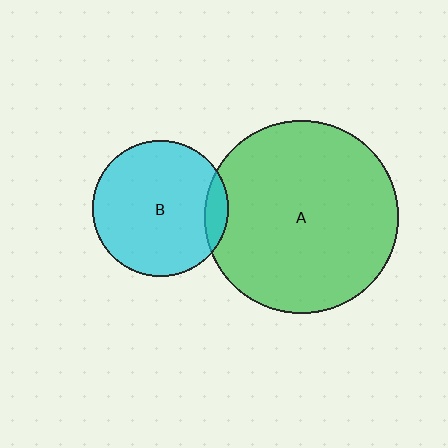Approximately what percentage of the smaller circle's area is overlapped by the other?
Approximately 10%.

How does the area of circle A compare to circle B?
Approximately 2.0 times.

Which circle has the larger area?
Circle A (green).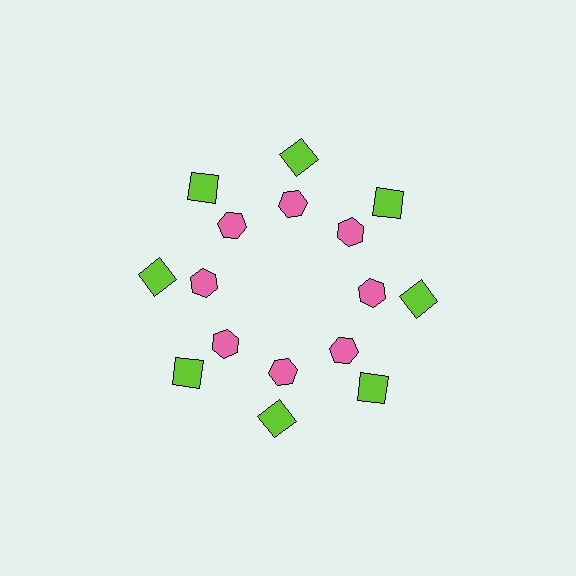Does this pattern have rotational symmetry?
Yes, this pattern has 8-fold rotational symmetry. It looks the same after rotating 45 degrees around the center.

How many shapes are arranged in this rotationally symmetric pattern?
There are 16 shapes, arranged in 8 groups of 2.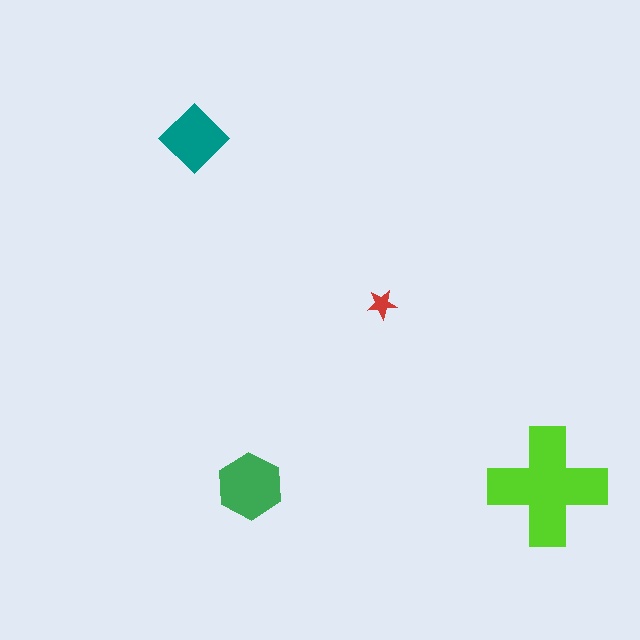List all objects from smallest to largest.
The red star, the teal diamond, the green hexagon, the lime cross.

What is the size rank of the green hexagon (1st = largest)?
2nd.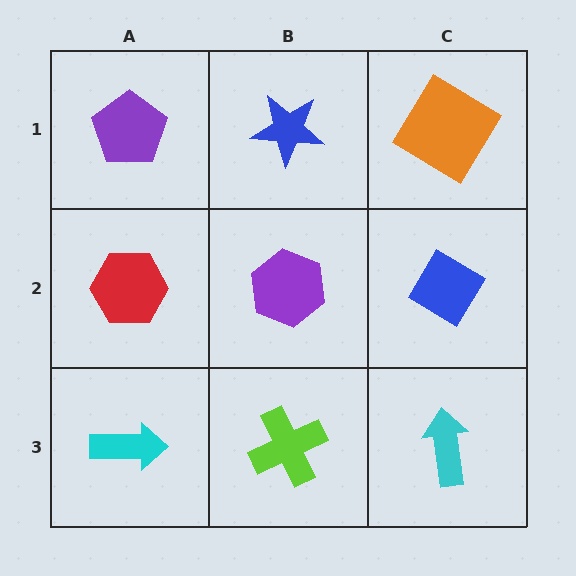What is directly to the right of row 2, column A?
A purple hexagon.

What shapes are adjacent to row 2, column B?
A blue star (row 1, column B), a lime cross (row 3, column B), a red hexagon (row 2, column A), a blue diamond (row 2, column C).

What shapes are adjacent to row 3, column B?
A purple hexagon (row 2, column B), a cyan arrow (row 3, column A), a cyan arrow (row 3, column C).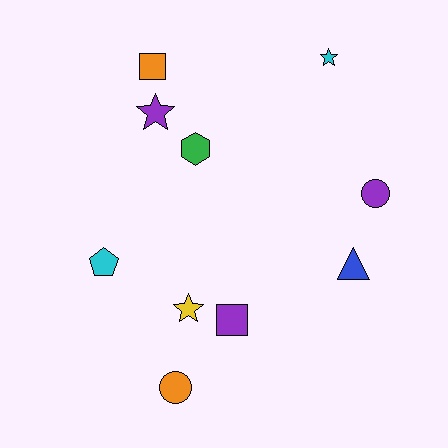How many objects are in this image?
There are 10 objects.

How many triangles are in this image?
There is 1 triangle.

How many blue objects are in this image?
There is 1 blue object.